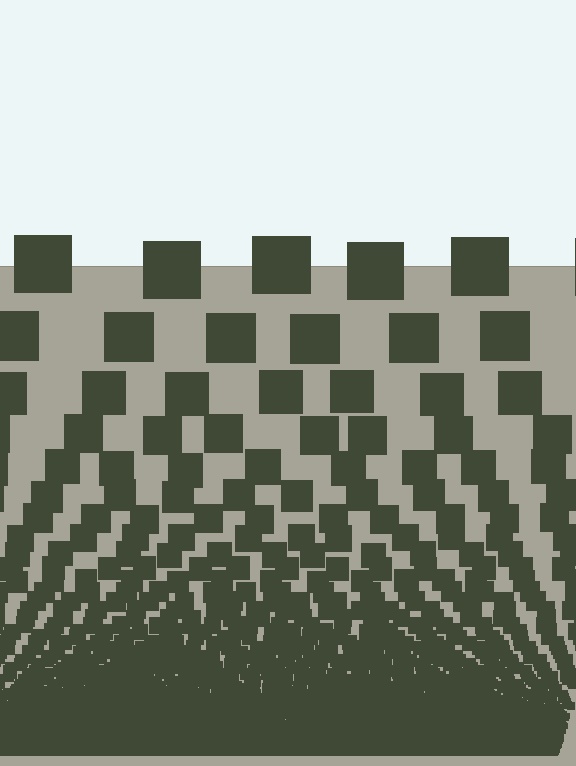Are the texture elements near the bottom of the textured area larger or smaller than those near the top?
Smaller. The gradient is inverted — elements near the bottom are smaller and denser.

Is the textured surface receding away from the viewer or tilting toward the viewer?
The surface appears to tilt toward the viewer. Texture elements get larger and sparser toward the top.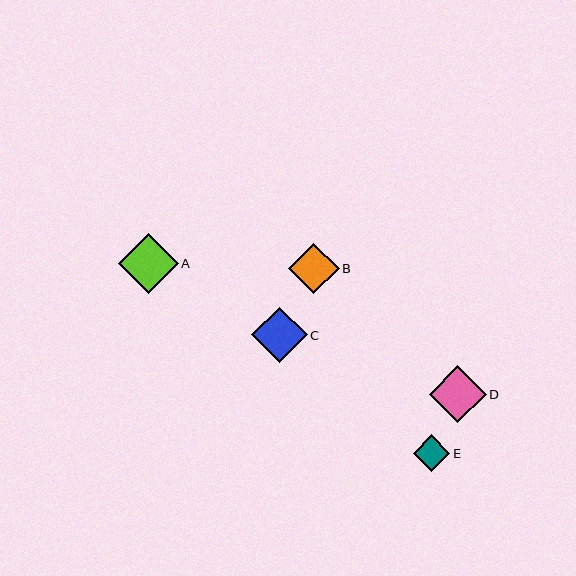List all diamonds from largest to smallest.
From largest to smallest: A, D, C, B, E.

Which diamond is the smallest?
Diamond E is the smallest with a size of approximately 37 pixels.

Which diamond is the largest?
Diamond A is the largest with a size of approximately 59 pixels.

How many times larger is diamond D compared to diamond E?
Diamond D is approximately 1.5 times the size of diamond E.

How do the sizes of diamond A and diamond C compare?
Diamond A and diamond C are approximately the same size.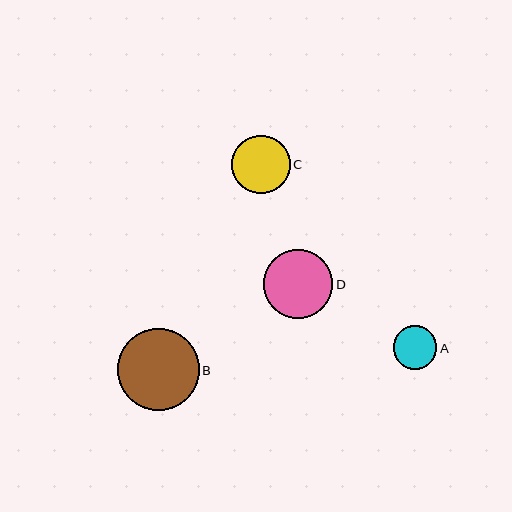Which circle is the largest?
Circle B is the largest with a size of approximately 82 pixels.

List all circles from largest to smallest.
From largest to smallest: B, D, C, A.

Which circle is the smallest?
Circle A is the smallest with a size of approximately 43 pixels.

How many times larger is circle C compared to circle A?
Circle C is approximately 1.4 times the size of circle A.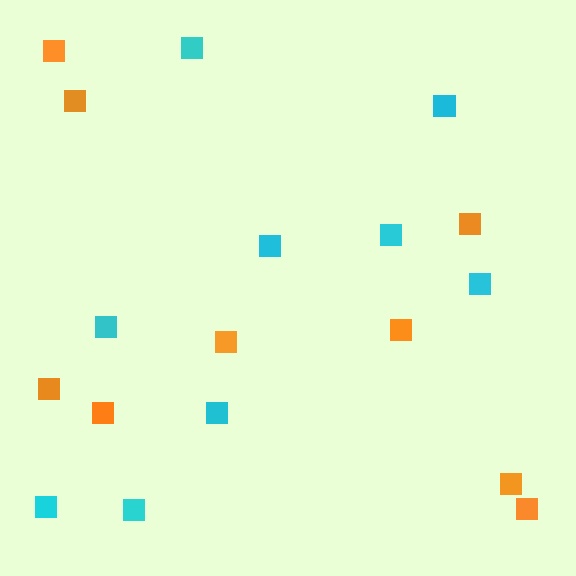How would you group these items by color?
There are 2 groups: one group of orange squares (9) and one group of cyan squares (9).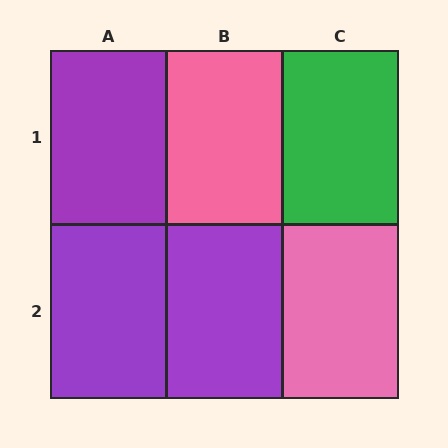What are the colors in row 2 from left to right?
Purple, purple, pink.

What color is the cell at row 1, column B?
Pink.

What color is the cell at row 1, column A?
Purple.